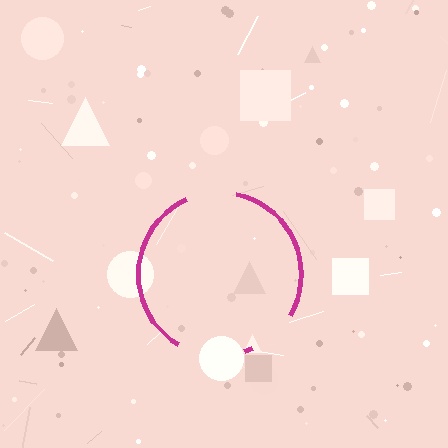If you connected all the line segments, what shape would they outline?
They would outline a circle.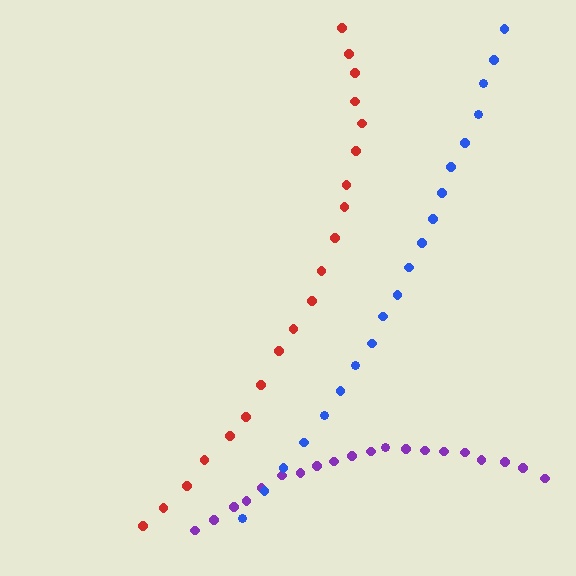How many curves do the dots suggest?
There are 3 distinct paths.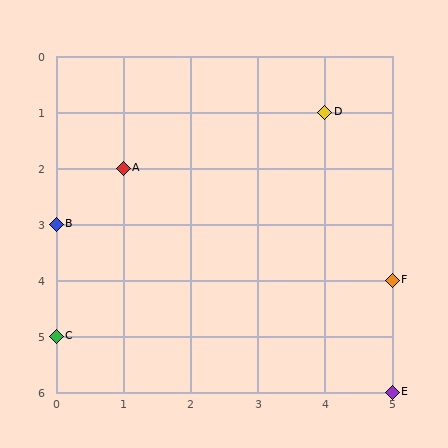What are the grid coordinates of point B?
Point B is at grid coordinates (0, 3).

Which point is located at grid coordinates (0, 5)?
Point C is at (0, 5).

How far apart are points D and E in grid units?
Points D and E are 1 column and 5 rows apart (about 5.1 grid units diagonally).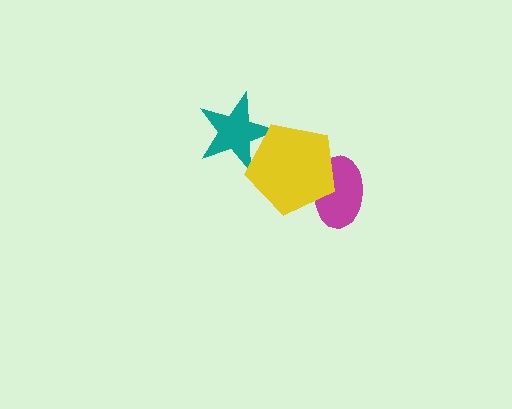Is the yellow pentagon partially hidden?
No, no other shape covers it.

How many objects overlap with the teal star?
1 object overlaps with the teal star.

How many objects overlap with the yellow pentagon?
2 objects overlap with the yellow pentagon.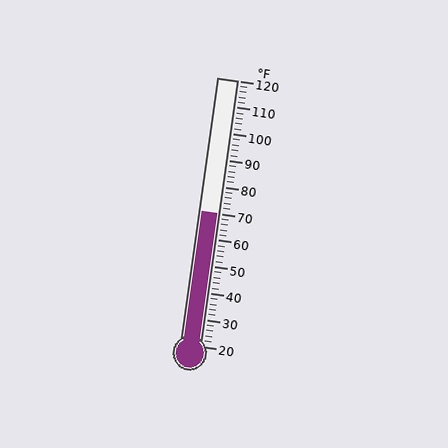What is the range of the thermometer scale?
The thermometer scale ranges from 20°F to 120°F.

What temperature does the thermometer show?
The thermometer shows approximately 70°F.